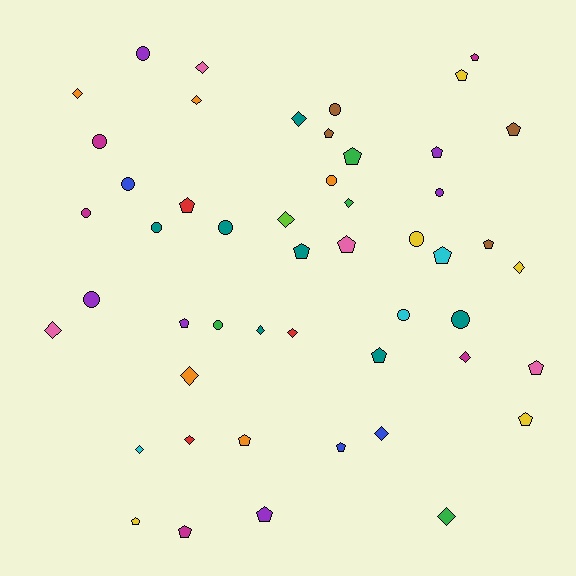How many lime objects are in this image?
There is 1 lime object.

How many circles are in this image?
There are 14 circles.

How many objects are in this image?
There are 50 objects.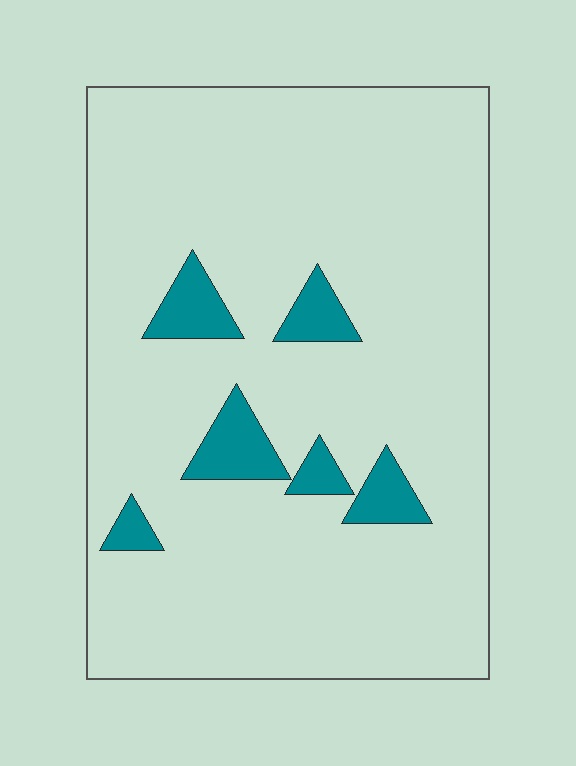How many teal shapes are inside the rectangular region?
6.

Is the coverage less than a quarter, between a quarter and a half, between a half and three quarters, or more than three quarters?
Less than a quarter.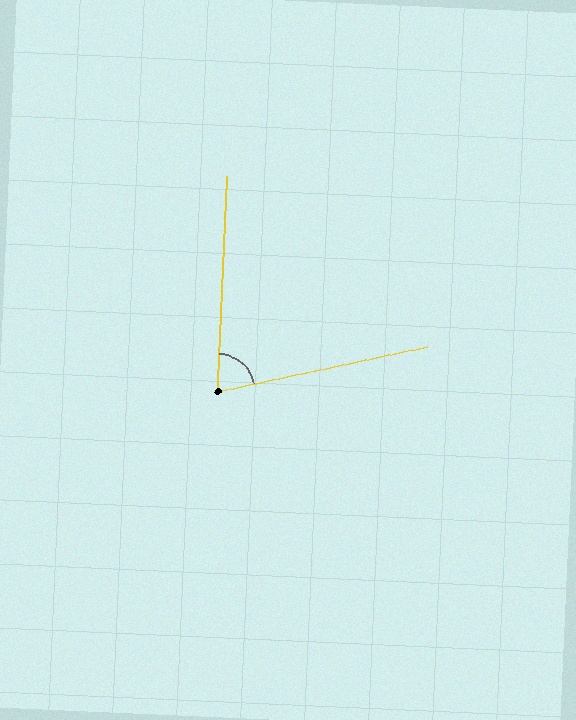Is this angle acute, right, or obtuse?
It is acute.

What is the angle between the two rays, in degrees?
Approximately 75 degrees.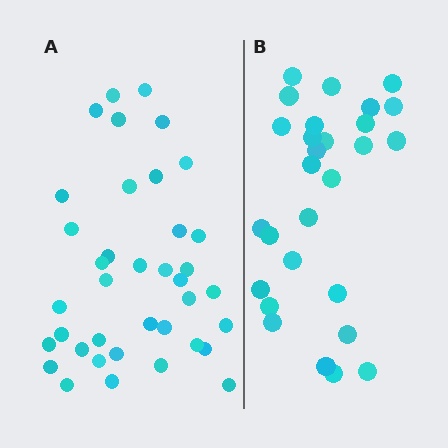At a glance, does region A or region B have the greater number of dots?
Region A (the left region) has more dots.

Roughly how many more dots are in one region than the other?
Region A has roughly 10 or so more dots than region B.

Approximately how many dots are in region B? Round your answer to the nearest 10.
About 30 dots. (The exact count is 28, which rounds to 30.)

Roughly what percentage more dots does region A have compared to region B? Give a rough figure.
About 35% more.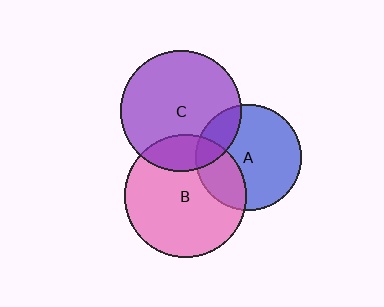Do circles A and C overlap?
Yes.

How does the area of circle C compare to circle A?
Approximately 1.3 times.